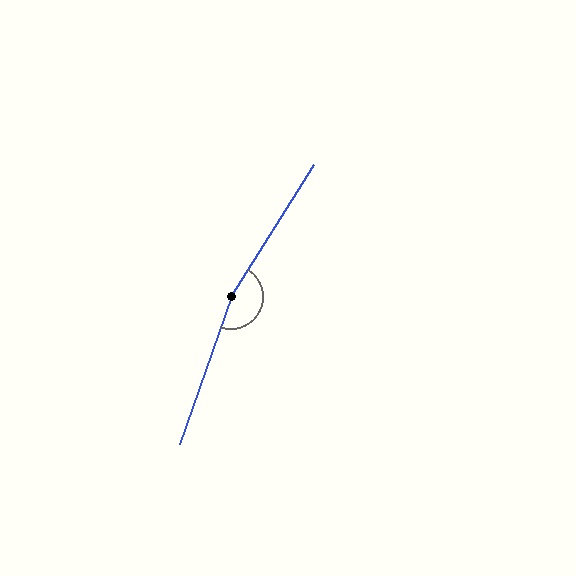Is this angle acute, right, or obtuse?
It is obtuse.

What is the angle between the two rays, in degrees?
Approximately 167 degrees.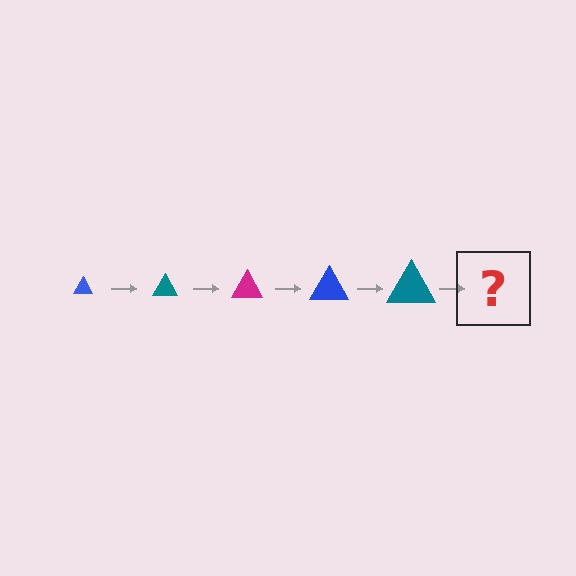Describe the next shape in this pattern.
It should be a magenta triangle, larger than the previous one.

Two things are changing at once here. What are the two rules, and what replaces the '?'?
The two rules are that the triangle grows larger each step and the color cycles through blue, teal, and magenta. The '?' should be a magenta triangle, larger than the previous one.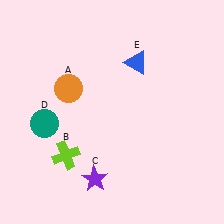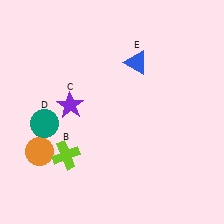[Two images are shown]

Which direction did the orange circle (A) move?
The orange circle (A) moved down.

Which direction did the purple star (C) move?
The purple star (C) moved up.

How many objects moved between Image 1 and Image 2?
2 objects moved between the two images.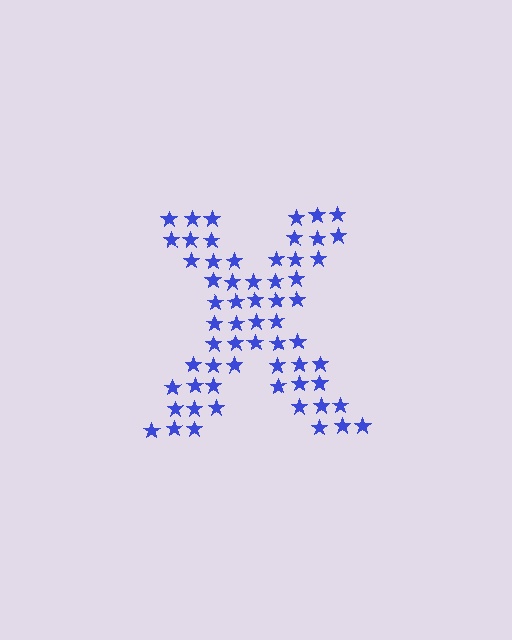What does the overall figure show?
The overall figure shows the letter X.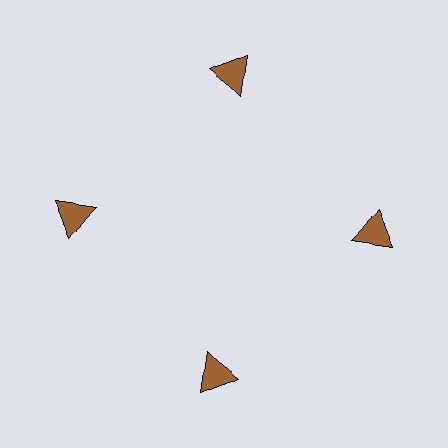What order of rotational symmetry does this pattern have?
This pattern has 4-fold rotational symmetry.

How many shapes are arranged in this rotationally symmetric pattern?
There are 4 shapes, arranged in 4 groups of 1.